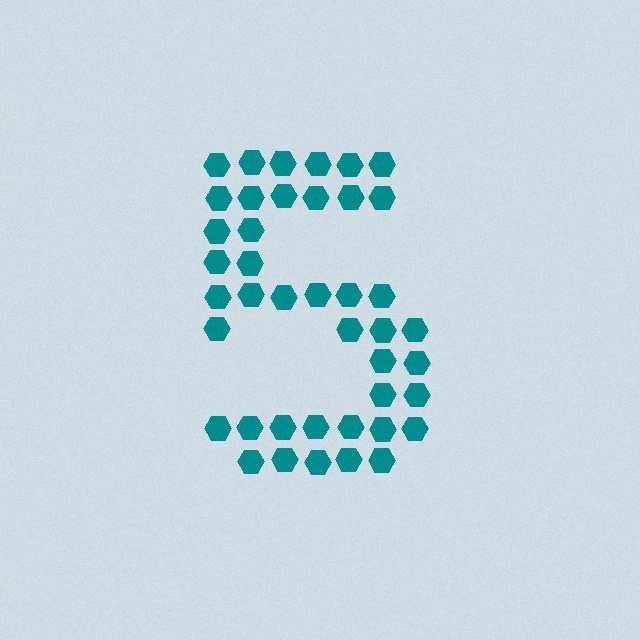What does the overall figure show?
The overall figure shows the digit 5.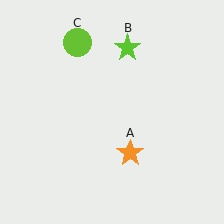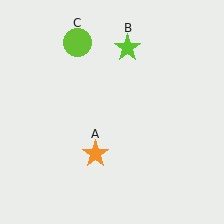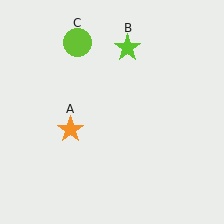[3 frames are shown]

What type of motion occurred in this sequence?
The orange star (object A) rotated clockwise around the center of the scene.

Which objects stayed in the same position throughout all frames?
Lime star (object B) and lime circle (object C) remained stationary.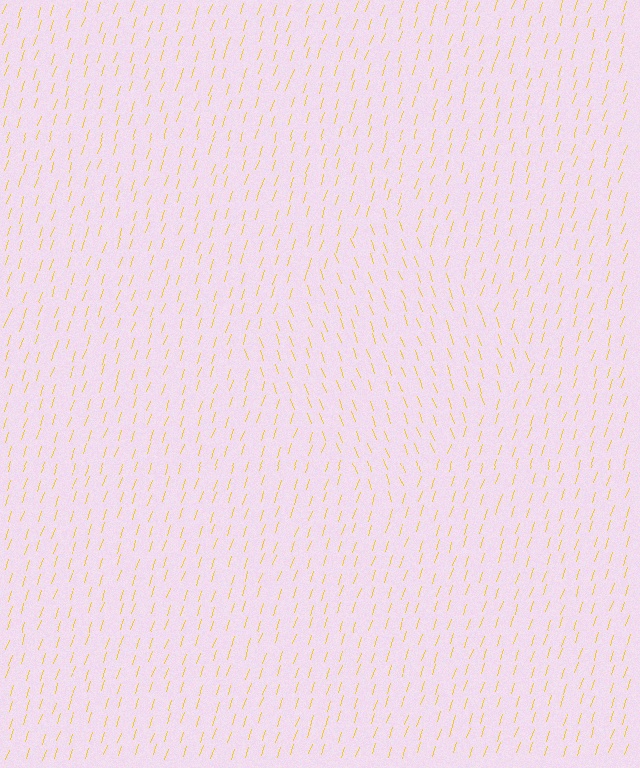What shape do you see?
I see a diamond.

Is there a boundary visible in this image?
Yes, there is a texture boundary formed by a change in line orientation.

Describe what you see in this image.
The image is filled with small yellow line segments. A diamond region in the image has lines oriented differently from the surrounding lines, creating a visible texture boundary.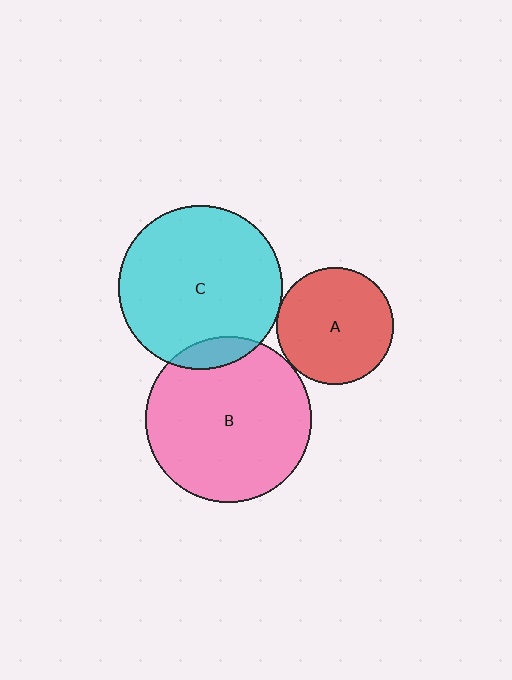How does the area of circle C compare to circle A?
Approximately 2.0 times.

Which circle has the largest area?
Circle B (pink).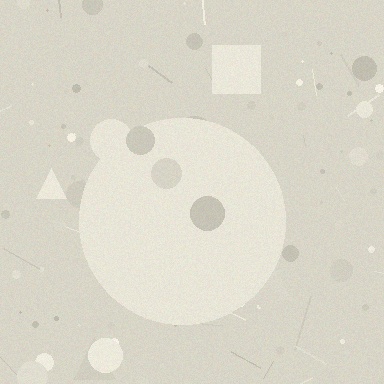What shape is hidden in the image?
A circle is hidden in the image.